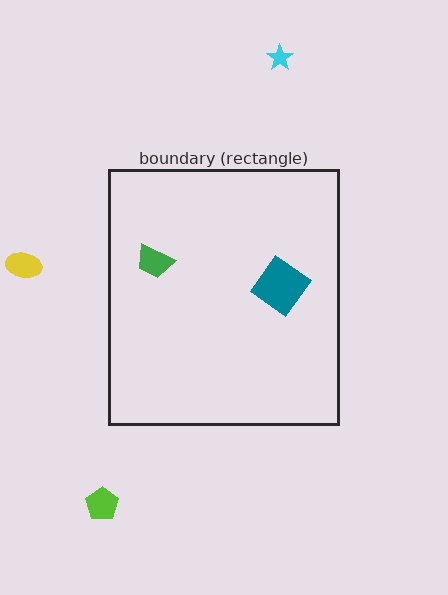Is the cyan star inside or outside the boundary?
Outside.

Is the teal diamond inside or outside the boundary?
Inside.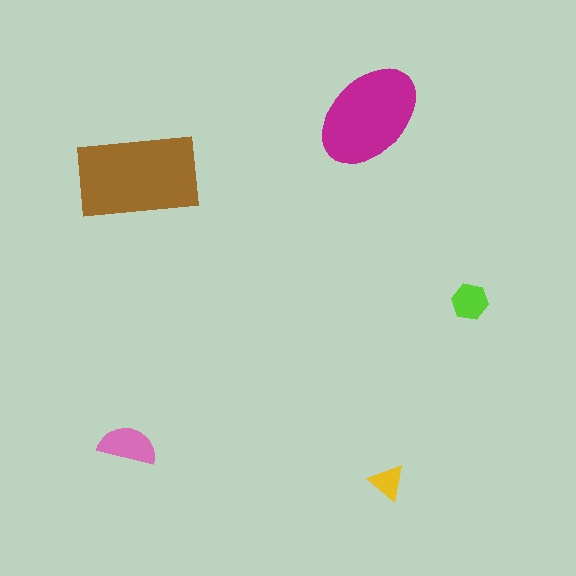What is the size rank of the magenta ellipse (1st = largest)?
2nd.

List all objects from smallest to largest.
The yellow triangle, the lime hexagon, the pink semicircle, the magenta ellipse, the brown rectangle.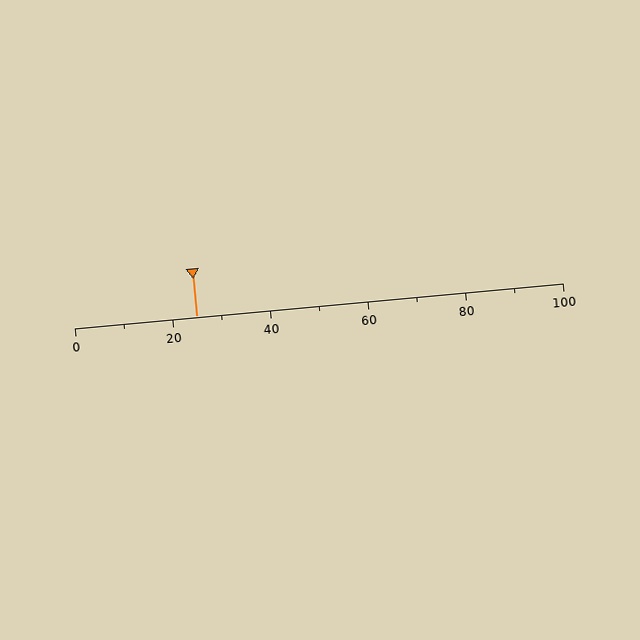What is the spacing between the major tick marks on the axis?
The major ticks are spaced 20 apart.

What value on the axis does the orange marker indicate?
The marker indicates approximately 25.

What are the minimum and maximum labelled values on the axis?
The axis runs from 0 to 100.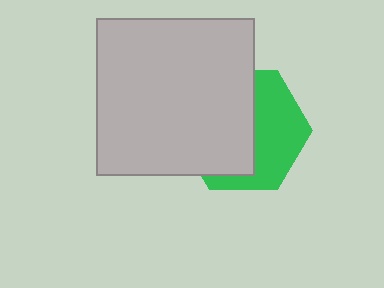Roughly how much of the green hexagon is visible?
A small part of it is visible (roughly 44%).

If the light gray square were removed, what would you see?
You would see the complete green hexagon.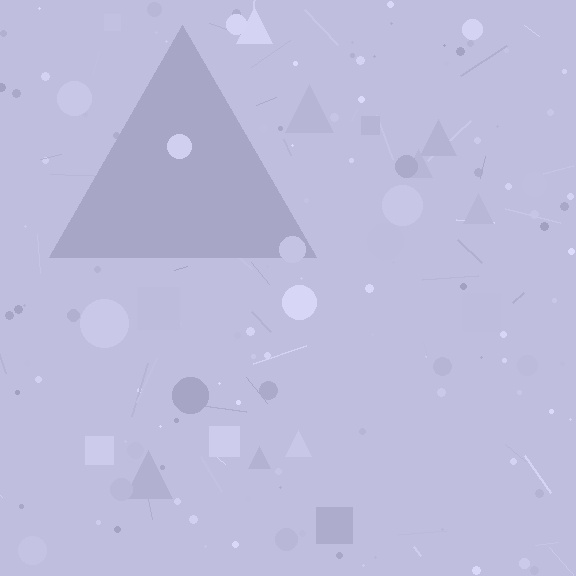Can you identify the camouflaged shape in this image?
The camouflaged shape is a triangle.